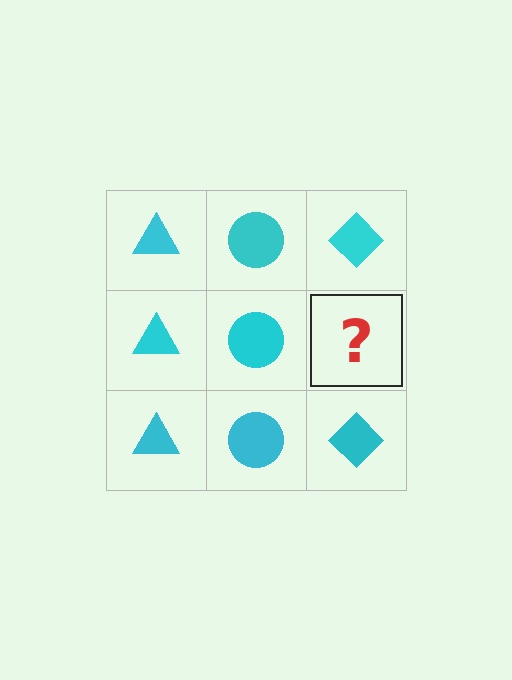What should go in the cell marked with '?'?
The missing cell should contain a cyan diamond.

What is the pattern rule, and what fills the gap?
The rule is that each column has a consistent shape. The gap should be filled with a cyan diamond.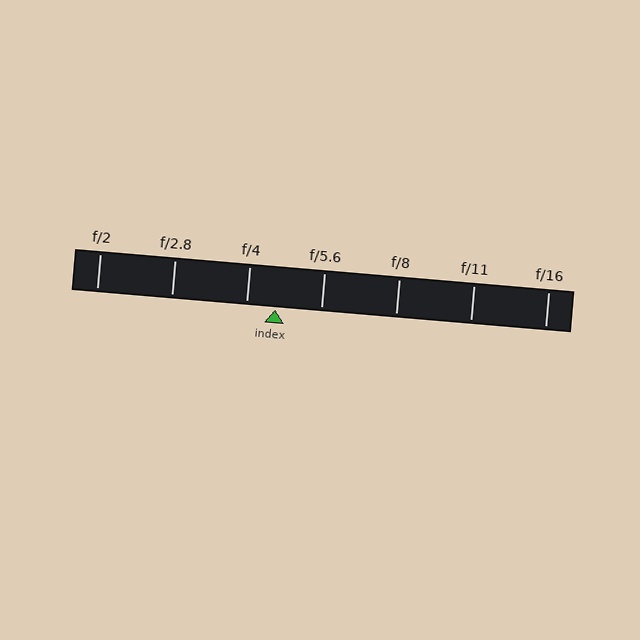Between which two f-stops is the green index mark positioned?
The index mark is between f/4 and f/5.6.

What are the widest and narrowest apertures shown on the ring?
The widest aperture shown is f/2 and the narrowest is f/16.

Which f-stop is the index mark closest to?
The index mark is closest to f/4.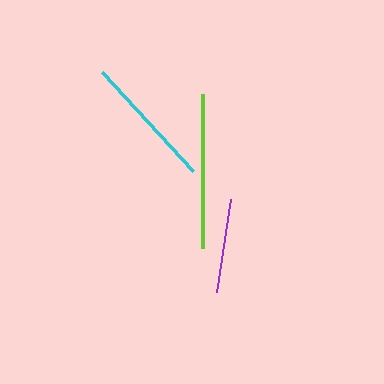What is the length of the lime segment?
The lime segment is approximately 154 pixels long.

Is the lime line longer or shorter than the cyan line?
The lime line is longer than the cyan line.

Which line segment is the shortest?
The purple line is the shortest at approximately 94 pixels.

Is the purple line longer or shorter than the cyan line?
The cyan line is longer than the purple line.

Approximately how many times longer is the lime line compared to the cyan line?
The lime line is approximately 1.1 times the length of the cyan line.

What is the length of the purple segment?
The purple segment is approximately 94 pixels long.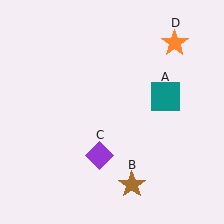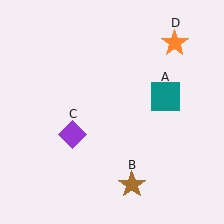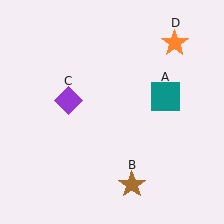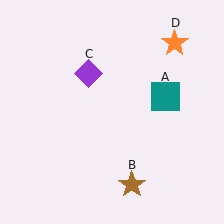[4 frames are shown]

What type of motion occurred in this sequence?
The purple diamond (object C) rotated clockwise around the center of the scene.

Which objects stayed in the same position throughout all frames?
Teal square (object A) and brown star (object B) and orange star (object D) remained stationary.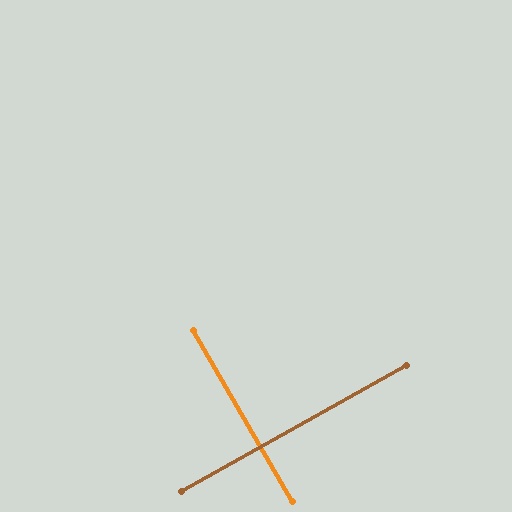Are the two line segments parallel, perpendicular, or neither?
Perpendicular — they meet at approximately 89°.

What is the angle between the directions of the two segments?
Approximately 89 degrees.